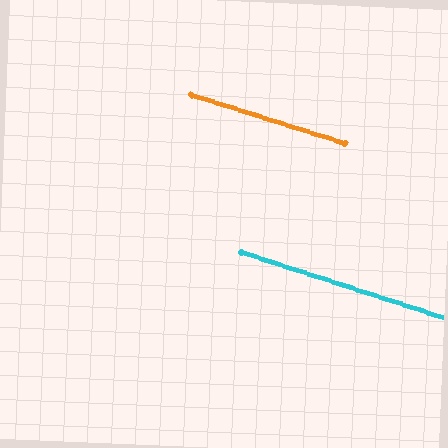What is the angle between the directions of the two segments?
Approximately 0 degrees.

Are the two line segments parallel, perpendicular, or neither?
Parallel — their directions differ by only 0.4°.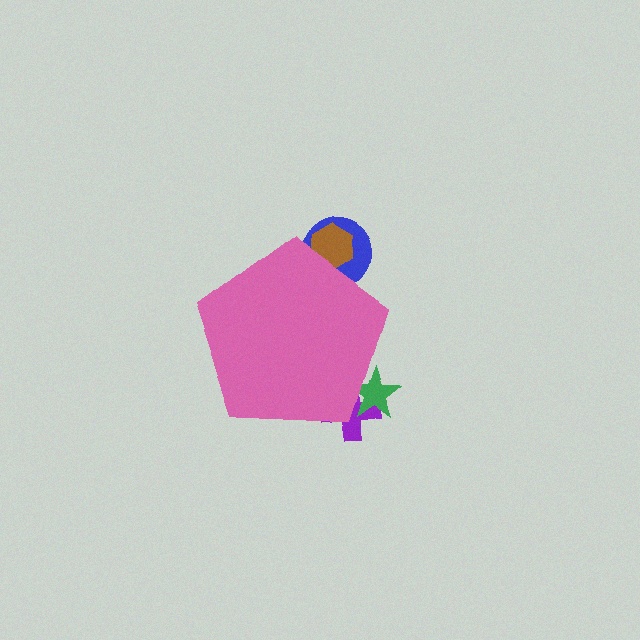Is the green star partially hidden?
Yes, the green star is partially hidden behind the pink pentagon.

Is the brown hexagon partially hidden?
Yes, the brown hexagon is partially hidden behind the pink pentagon.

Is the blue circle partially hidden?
Yes, the blue circle is partially hidden behind the pink pentagon.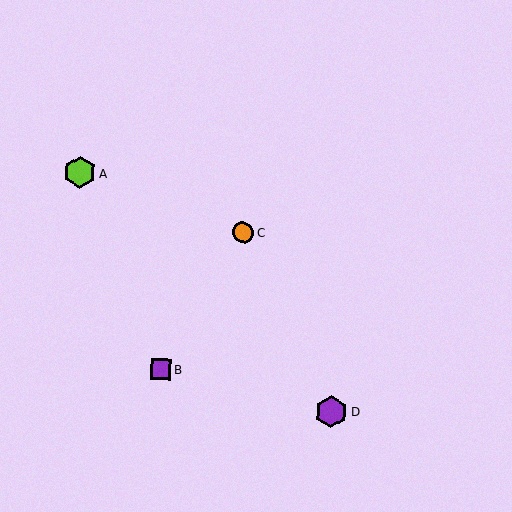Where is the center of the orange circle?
The center of the orange circle is at (243, 233).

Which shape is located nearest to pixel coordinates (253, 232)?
The orange circle (labeled C) at (243, 233) is nearest to that location.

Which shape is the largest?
The purple hexagon (labeled D) is the largest.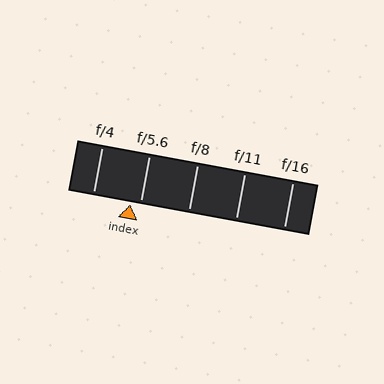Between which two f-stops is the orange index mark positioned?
The index mark is between f/4 and f/5.6.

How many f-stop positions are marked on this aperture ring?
There are 5 f-stop positions marked.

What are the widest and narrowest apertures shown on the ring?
The widest aperture shown is f/4 and the narrowest is f/16.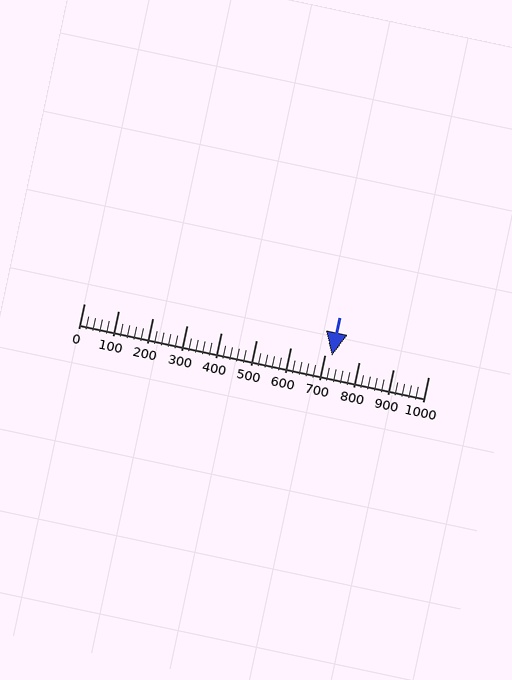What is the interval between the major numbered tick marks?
The major tick marks are spaced 100 units apart.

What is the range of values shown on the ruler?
The ruler shows values from 0 to 1000.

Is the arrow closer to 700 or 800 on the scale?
The arrow is closer to 700.